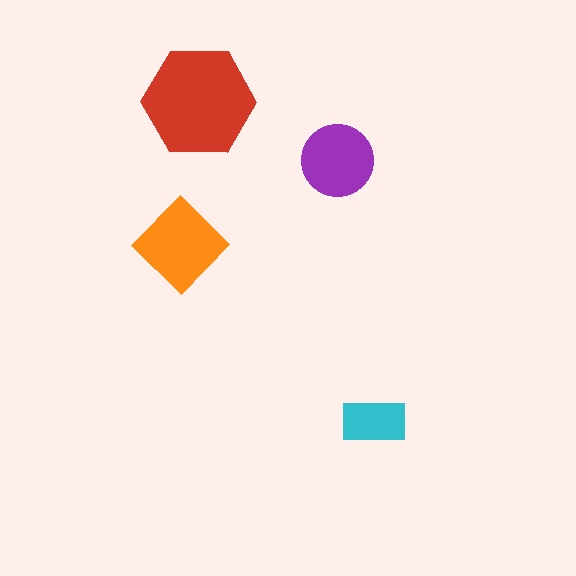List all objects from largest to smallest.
The red hexagon, the orange diamond, the purple circle, the cyan rectangle.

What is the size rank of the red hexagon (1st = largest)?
1st.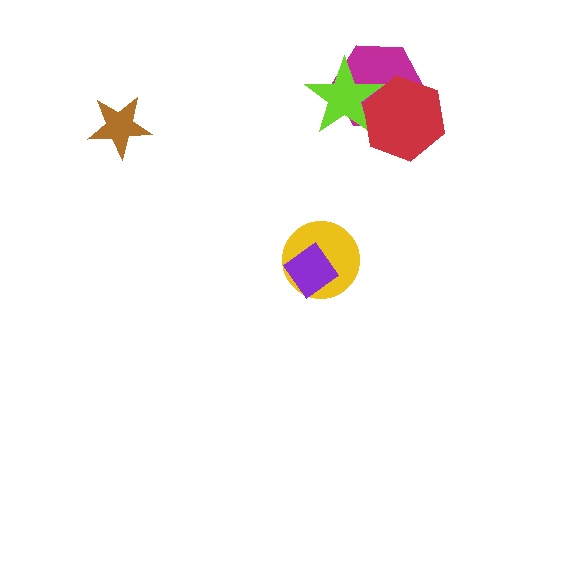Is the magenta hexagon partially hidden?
Yes, it is partially covered by another shape.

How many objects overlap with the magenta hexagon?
2 objects overlap with the magenta hexagon.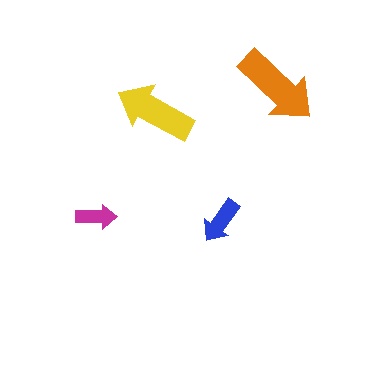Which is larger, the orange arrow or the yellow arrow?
The orange one.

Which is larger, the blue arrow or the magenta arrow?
The blue one.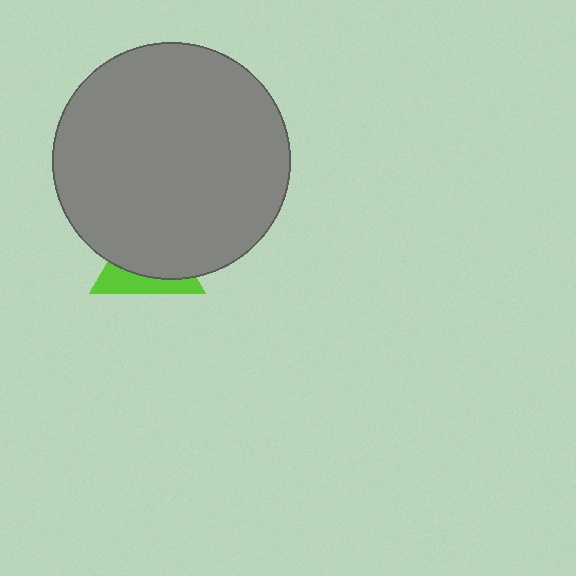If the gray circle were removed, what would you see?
You would see the complete lime triangle.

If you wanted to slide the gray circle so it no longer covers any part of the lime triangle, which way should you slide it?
Slide it up — that is the most direct way to separate the two shapes.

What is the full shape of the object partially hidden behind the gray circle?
The partially hidden object is a lime triangle.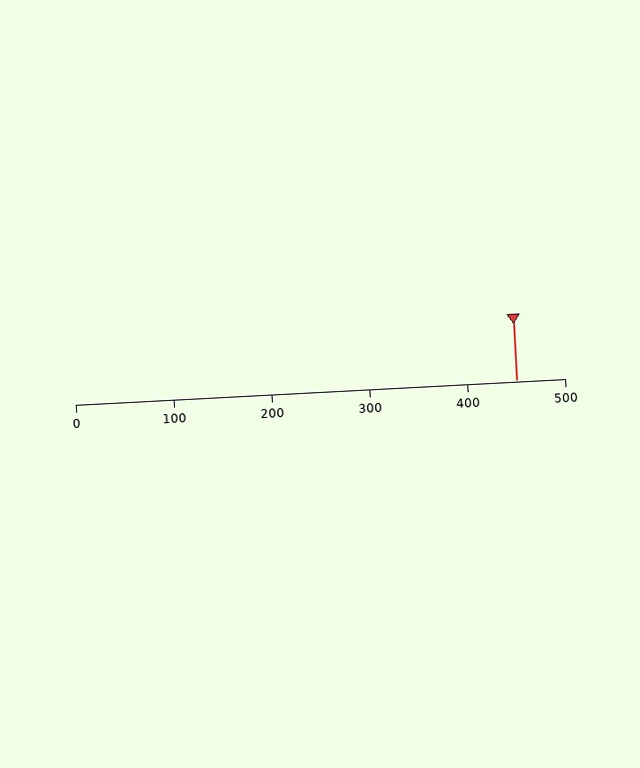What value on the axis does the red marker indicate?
The marker indicates approximately 450.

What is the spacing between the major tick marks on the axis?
The major ticks are spaced 100 apart.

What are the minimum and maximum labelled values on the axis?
The axis runs from 0 to 500.